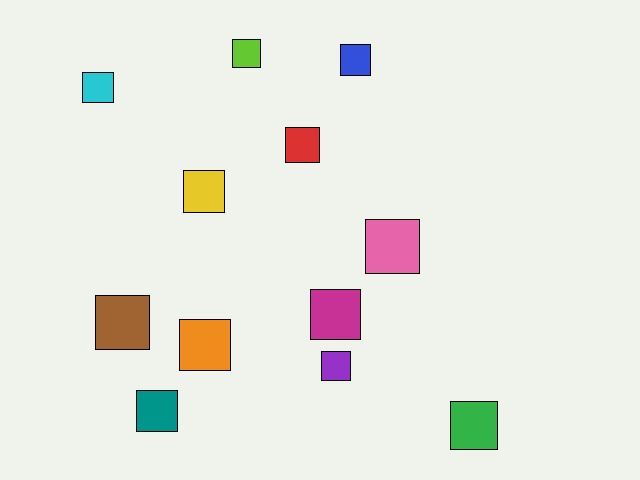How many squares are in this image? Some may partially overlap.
There are 12 squares.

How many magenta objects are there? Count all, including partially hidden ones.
There is 1 magenta object.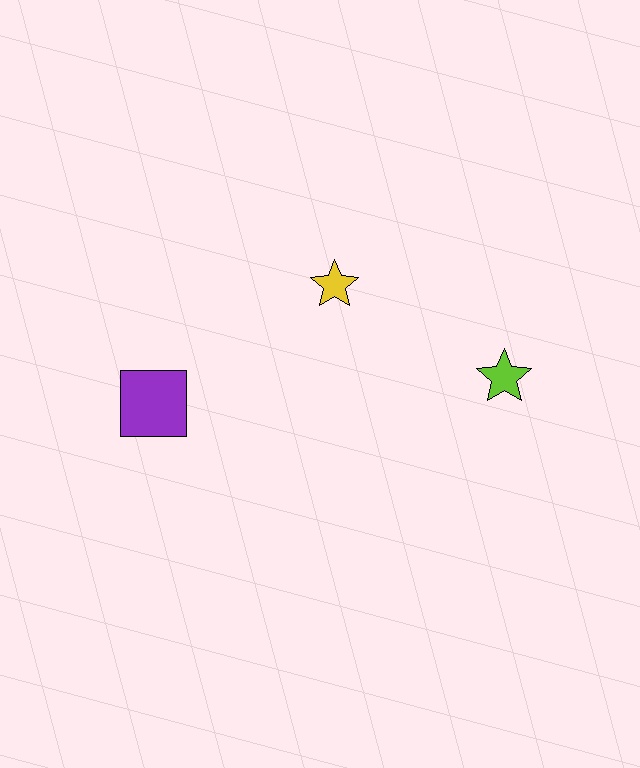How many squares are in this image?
There is 1 square.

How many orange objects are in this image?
There are no orange objects.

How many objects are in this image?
There are 3 objects.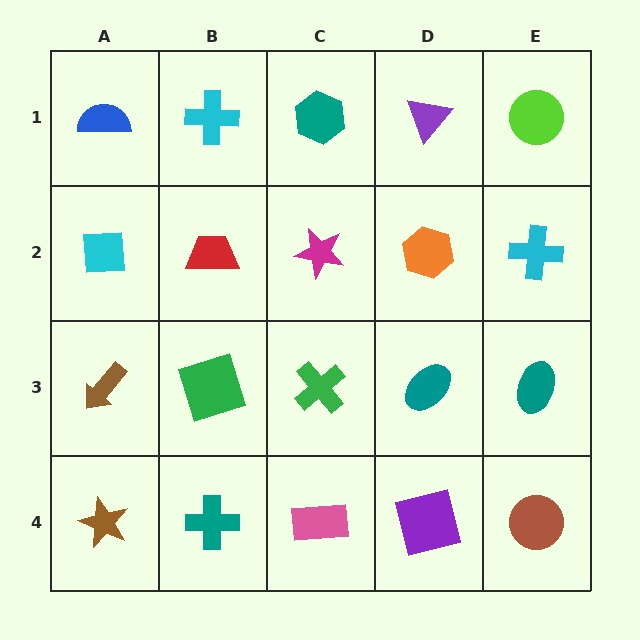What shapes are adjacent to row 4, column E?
A teal ellipse (row 3, column E), a purple square (row 4, column D).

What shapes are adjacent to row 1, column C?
A magenta star (row 2, column C), a cyan cross (row 1, column B), a purple triangle (row 1, column D).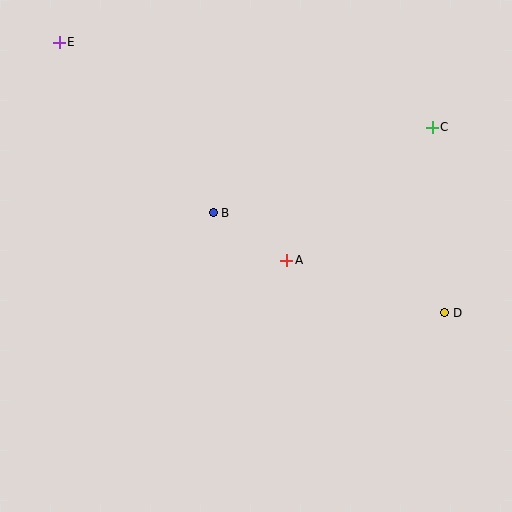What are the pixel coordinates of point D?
Point D is at (445, 313).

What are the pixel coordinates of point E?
Point E is at (59, 42).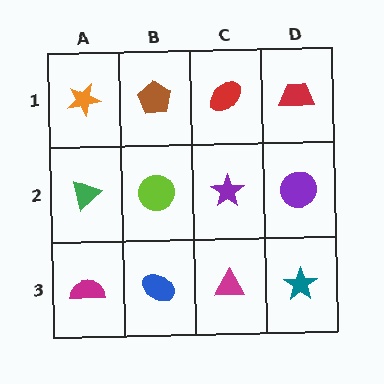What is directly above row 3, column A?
A green triangle.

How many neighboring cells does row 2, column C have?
4.